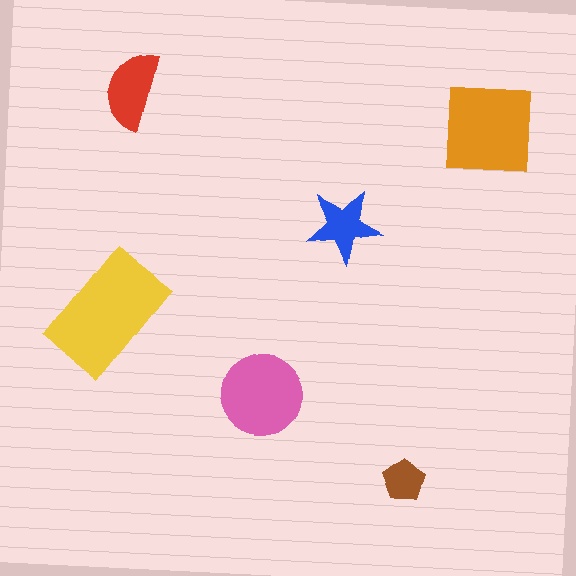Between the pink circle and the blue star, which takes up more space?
The pink circle.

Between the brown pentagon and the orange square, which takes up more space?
The orange square.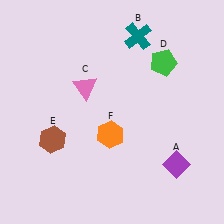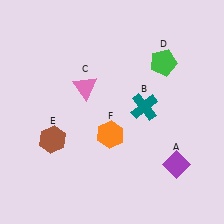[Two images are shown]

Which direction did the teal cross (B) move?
The teal cross (B) moved down.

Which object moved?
The teal cross (B) moved down.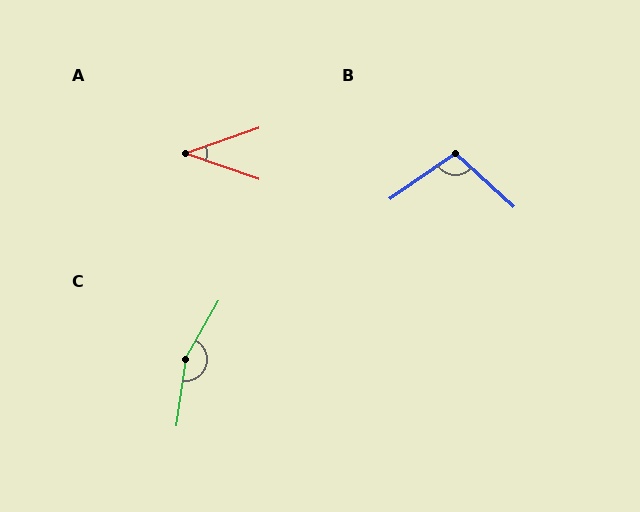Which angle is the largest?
C, at approximately 159 degrees.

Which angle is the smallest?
A, at approximately 38 degrees.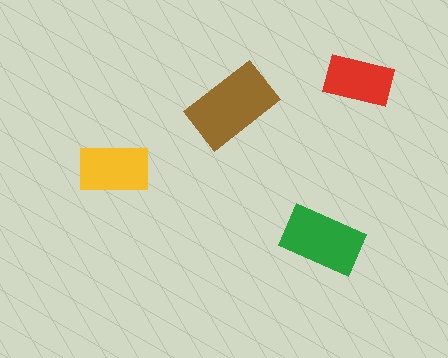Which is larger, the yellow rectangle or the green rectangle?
The green one.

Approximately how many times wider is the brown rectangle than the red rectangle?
About 1.5 times wider.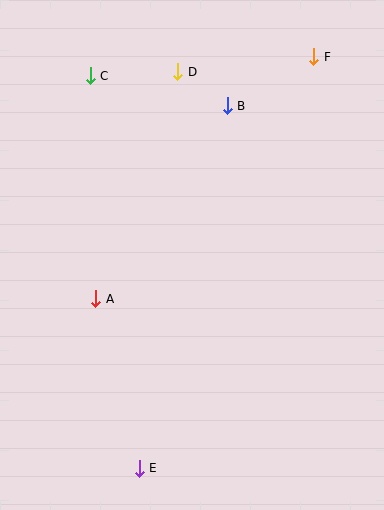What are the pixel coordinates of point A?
Point A is at (96, 299).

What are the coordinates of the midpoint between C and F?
The midpoint between C and F is at (202, 66).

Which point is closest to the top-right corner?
Point F is closest to the top-right corner.